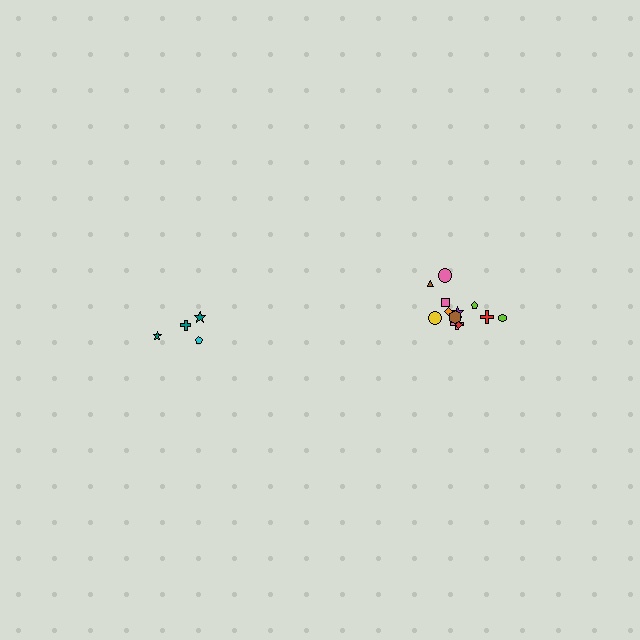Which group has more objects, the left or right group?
The right group.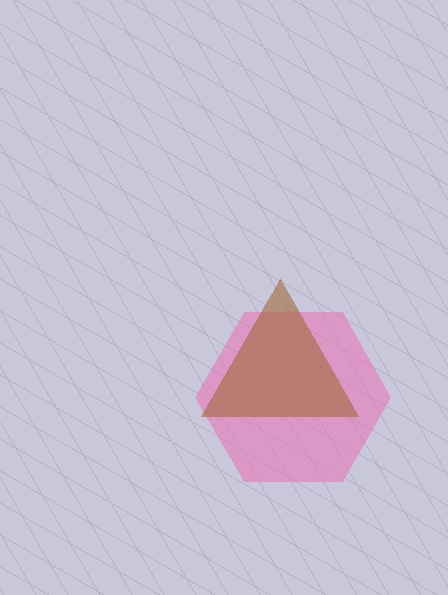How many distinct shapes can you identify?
There are 2 distinct shapes: a pink hexagon, a brown triangle.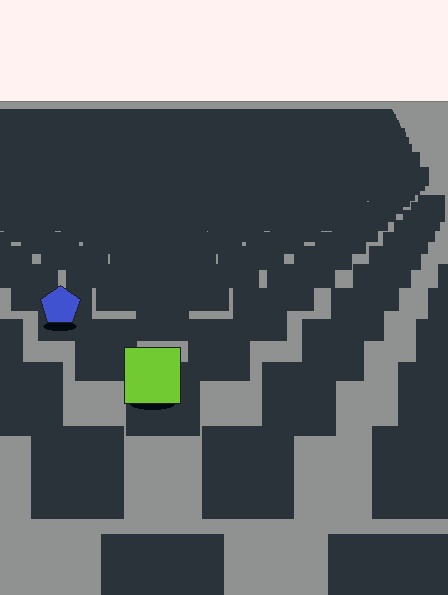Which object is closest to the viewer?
The lime square is closest. The texture marks near it are larger and more spread out.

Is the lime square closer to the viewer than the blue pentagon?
Yes. The lime square is closer — you can tell from the texture gradient: the ground texture is coarser near it.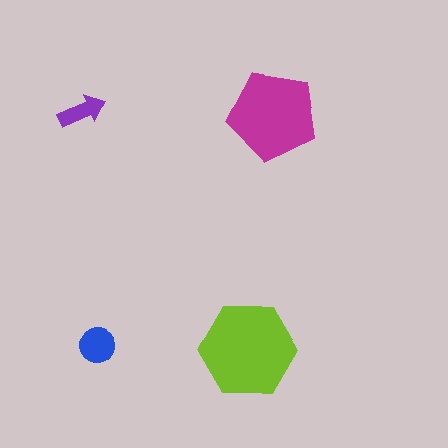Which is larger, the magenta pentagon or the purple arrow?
The magenta pentagon.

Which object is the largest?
The lime hexagon.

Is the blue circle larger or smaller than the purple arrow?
Larger.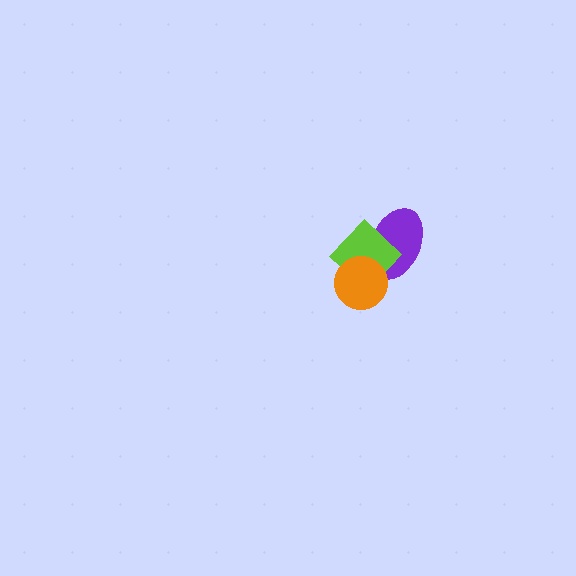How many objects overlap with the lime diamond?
2 objects overlap with the lime diamond.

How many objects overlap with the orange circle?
2 objects overlap with the orange circle.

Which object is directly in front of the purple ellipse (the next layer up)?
The lime diamond is directly in front of the purple ellipse.